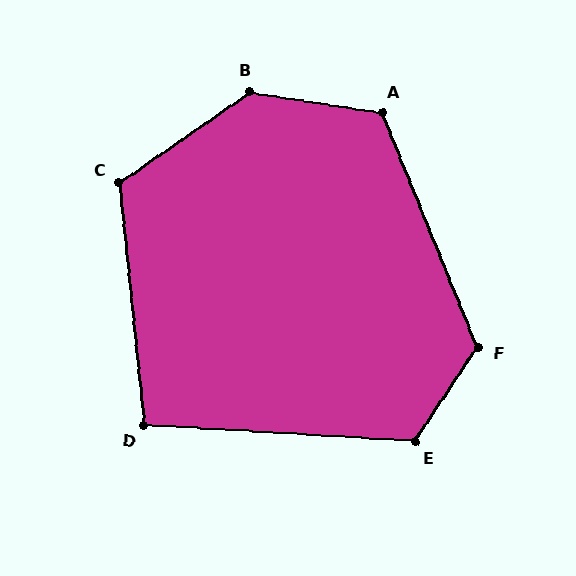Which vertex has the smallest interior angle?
D, at approximately 99 degrees.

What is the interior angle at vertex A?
Approximately 121 degrees (obtuse).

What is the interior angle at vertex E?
Approximately 121 degrees (obtuse).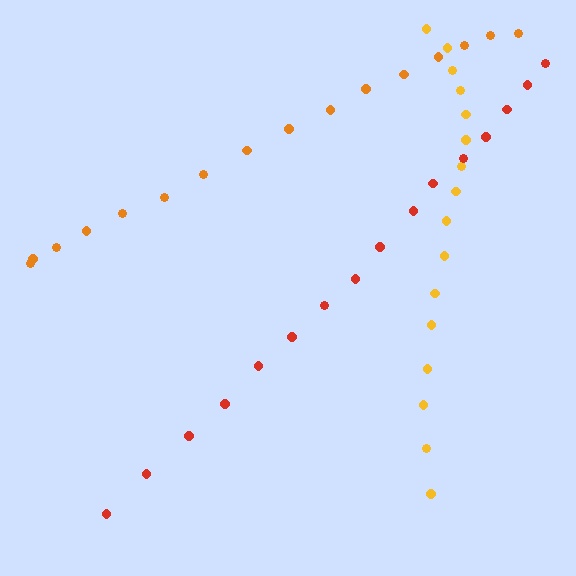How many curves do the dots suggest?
There are 3 distinct paths.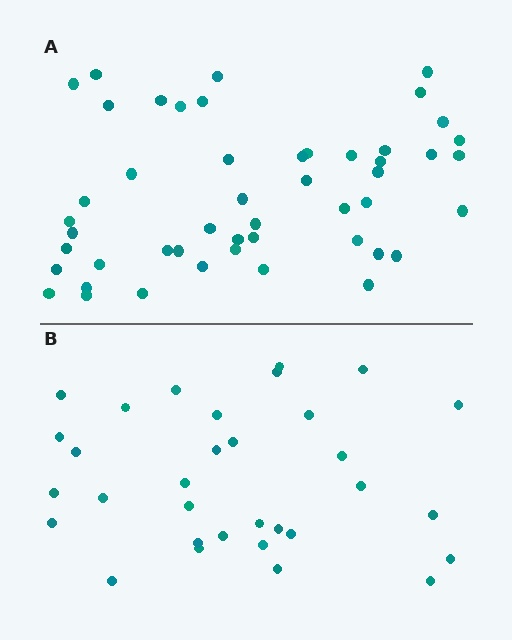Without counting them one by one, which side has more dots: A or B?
Region A (the top region) has more dots.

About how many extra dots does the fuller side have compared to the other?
Region A has approximately 15 more dots than region B.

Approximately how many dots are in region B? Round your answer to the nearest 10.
About 30 dots. (The exact count is 32, which rounds to 30.)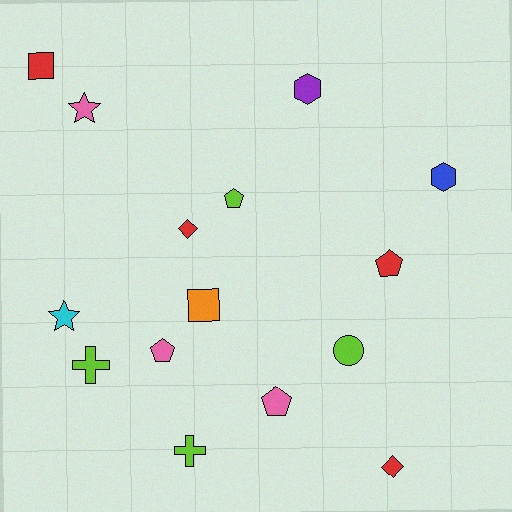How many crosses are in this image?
There are 2 crosses.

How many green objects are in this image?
There are no green objects.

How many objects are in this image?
There are 15 objects.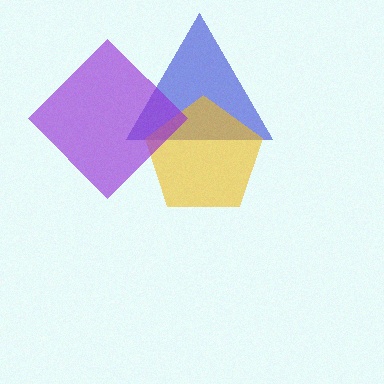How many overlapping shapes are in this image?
There are 3 overlapping shapes in the image.